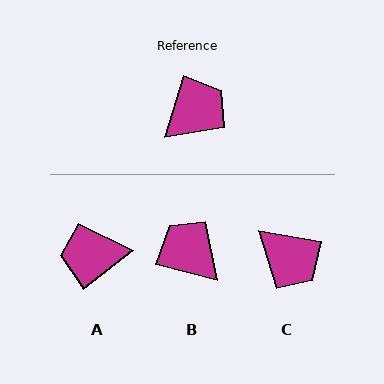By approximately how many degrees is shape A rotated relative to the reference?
Approximately 145 degrees counter-clockwise.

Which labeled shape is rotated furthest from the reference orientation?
A, about 145 degrees away.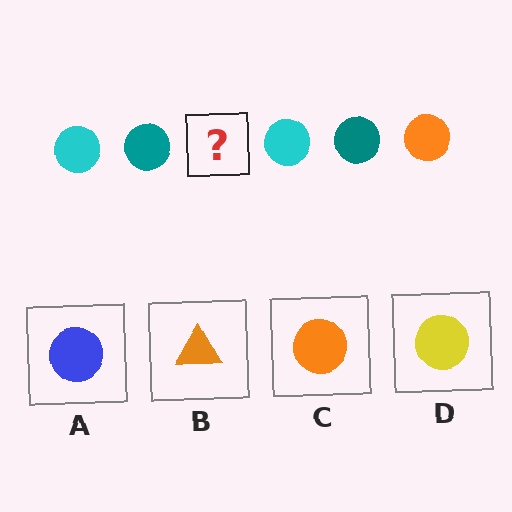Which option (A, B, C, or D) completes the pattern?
C.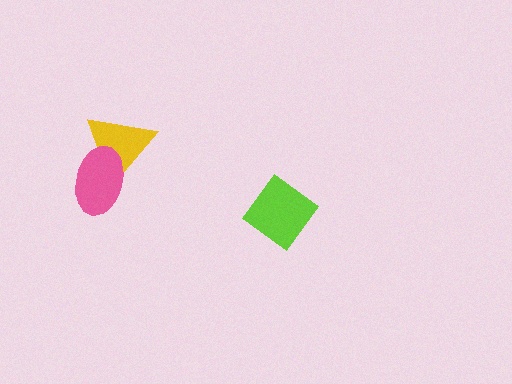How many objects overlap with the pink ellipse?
1 object overlaps with the pink ellipse.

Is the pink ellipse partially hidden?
No, no other shape covers it.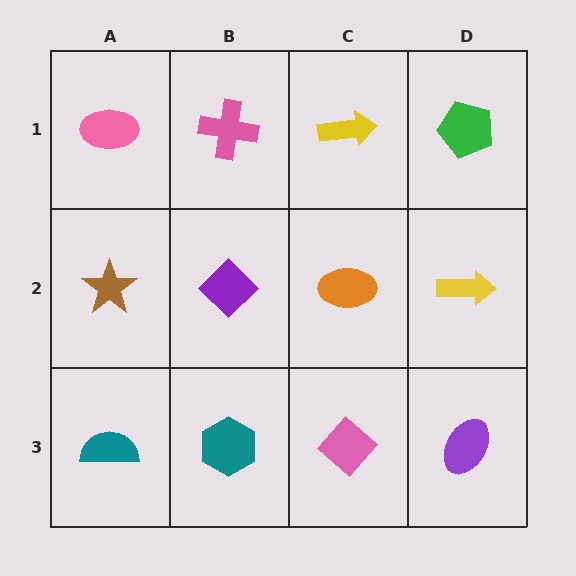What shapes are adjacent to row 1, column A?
A brown star (row 2, column A), a pink cross (row 1, column B).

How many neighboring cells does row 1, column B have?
3.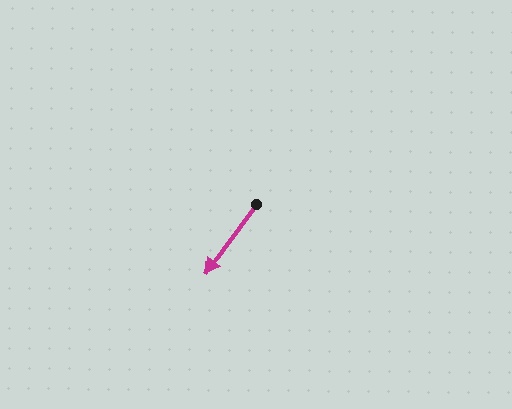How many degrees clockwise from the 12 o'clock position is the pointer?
Approximately 216 degrees.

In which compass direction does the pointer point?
Southwest.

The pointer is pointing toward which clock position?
Roughly 7 o'clock.